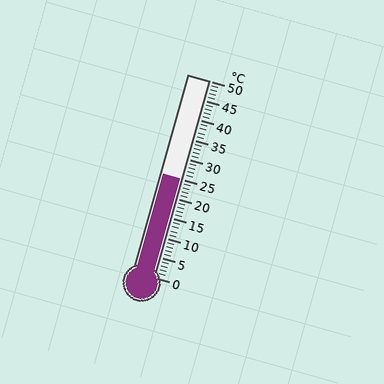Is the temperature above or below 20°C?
The temperature is above 20°C.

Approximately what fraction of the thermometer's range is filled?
The thermometer is filled to approximately 50% of its range.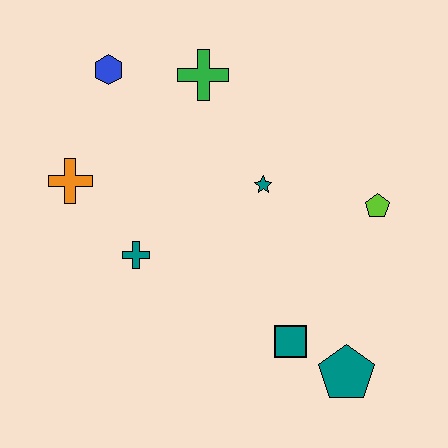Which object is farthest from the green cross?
The teal pentagon is farthest from the green cross.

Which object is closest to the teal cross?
The orange cross is closest to the teal cross.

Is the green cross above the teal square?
Yes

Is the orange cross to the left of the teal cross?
Yes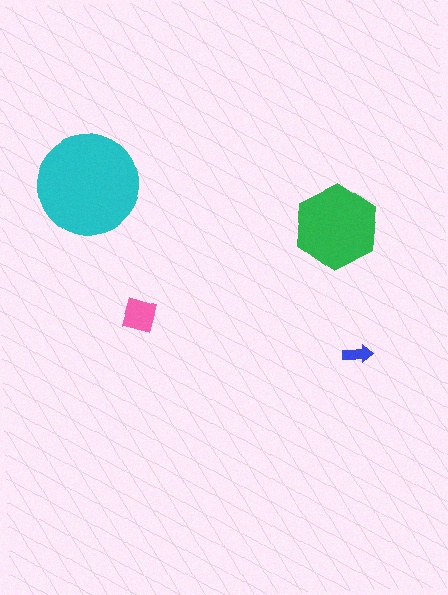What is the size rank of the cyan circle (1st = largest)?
1st.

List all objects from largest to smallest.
The cyan circle, the green hexagon, the pink diamond, the blue arrow.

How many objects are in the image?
There are 4 objects in the image.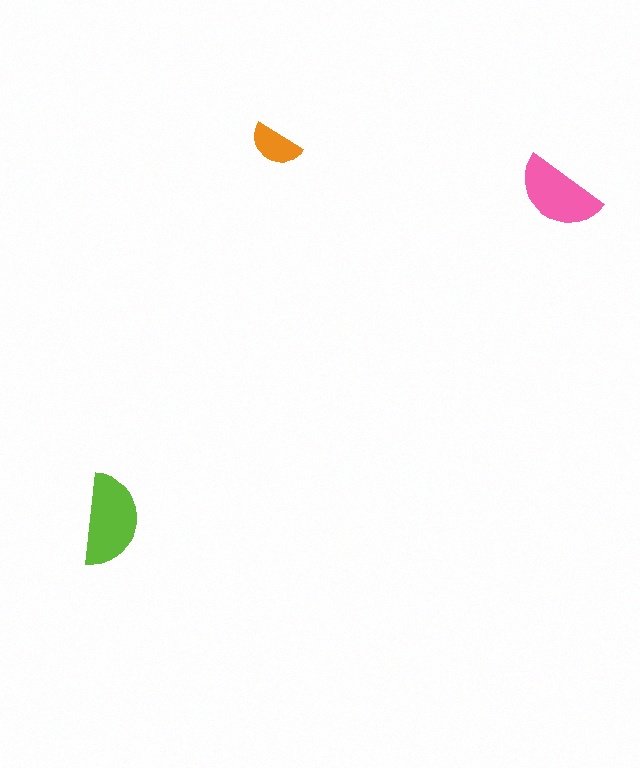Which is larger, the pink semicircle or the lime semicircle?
The lime one.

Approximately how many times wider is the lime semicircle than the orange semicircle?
About 1.5 times wider.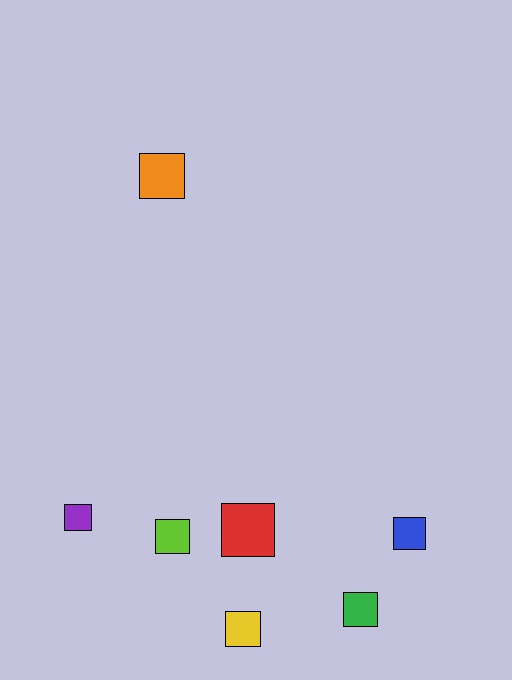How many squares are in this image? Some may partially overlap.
There are 7 squares.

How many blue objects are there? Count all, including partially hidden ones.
There is 1 blue object.